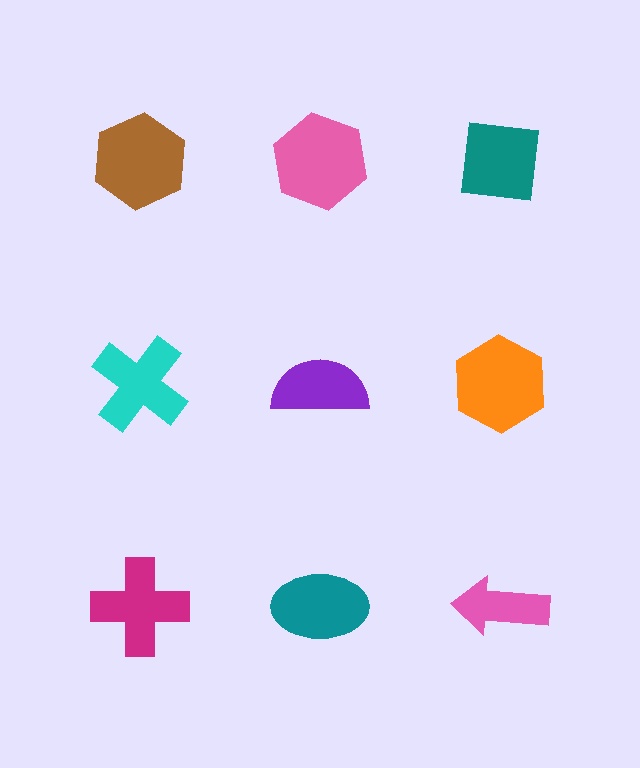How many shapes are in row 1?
3 shapes.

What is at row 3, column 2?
A teal ellipse.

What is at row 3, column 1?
A magenta cross.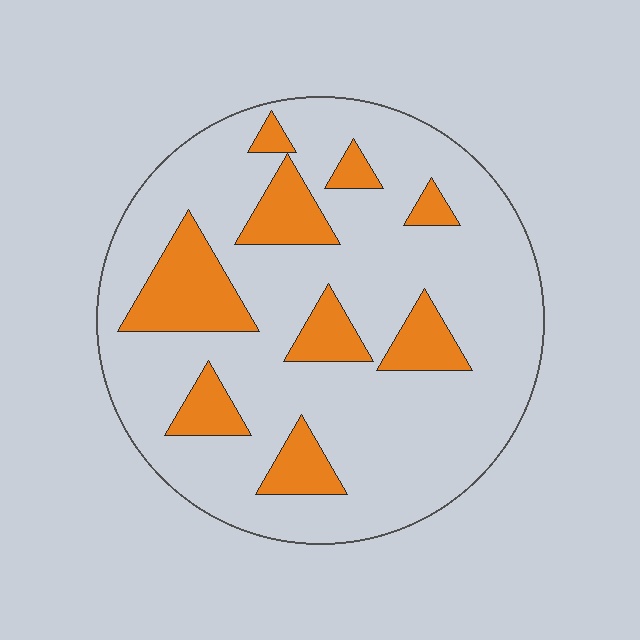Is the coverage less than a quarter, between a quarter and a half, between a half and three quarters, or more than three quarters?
Less than a quarter.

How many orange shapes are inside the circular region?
9.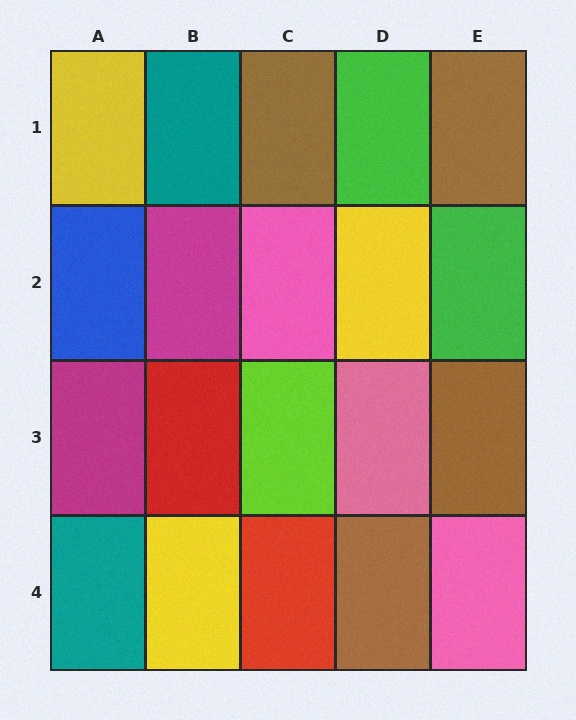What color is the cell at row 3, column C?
Lime.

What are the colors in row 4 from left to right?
Teal, yellow, red, brown, pink.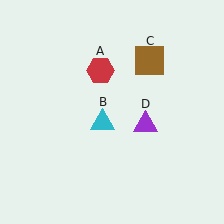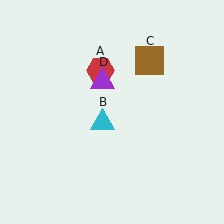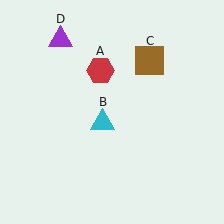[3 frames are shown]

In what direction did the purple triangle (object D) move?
The purple triangle (object D) moved up and to the left.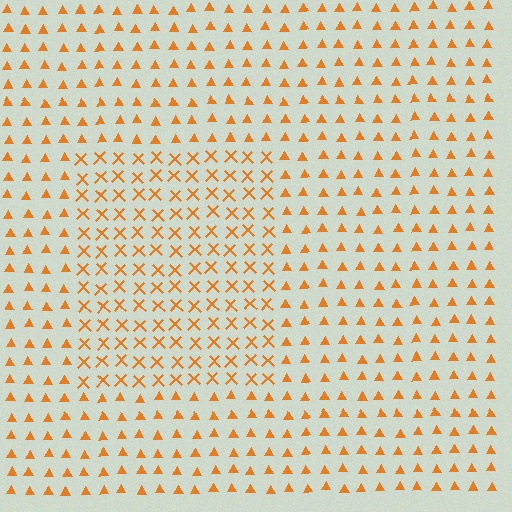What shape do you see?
I see a rectangle.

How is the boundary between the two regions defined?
The boundary is defined by a change in element shape: X marks inside vs. triangles outside. All elements share the same color and spacing.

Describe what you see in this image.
The image is filled with small orange elements arranged in a uniform grid. A rectangle-shaped region contains X marks, while the surrounding area contains triangles. The boundary is defined purely by the change in element shape.